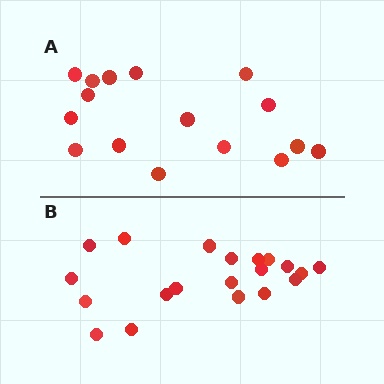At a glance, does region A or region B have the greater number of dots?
Region B (the bottom region) has more dots.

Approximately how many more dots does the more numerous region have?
Region B has about 4 more dots than region A.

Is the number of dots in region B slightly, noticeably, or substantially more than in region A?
Region B has noticeably more, but not dramatically so. The ratio is roughly 1.2 to 1.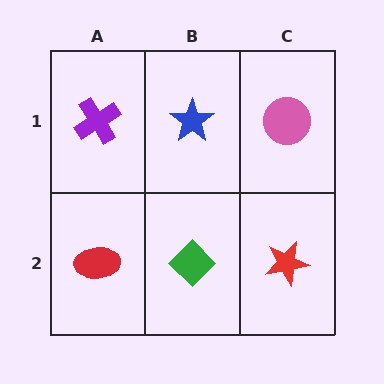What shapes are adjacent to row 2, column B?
A blue star (row 1, column B), a red ellipse (row 2, column A), a red star (row 2, column C).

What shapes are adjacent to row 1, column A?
A red ellipse (row 2, column A), a blue star (row 1, column B).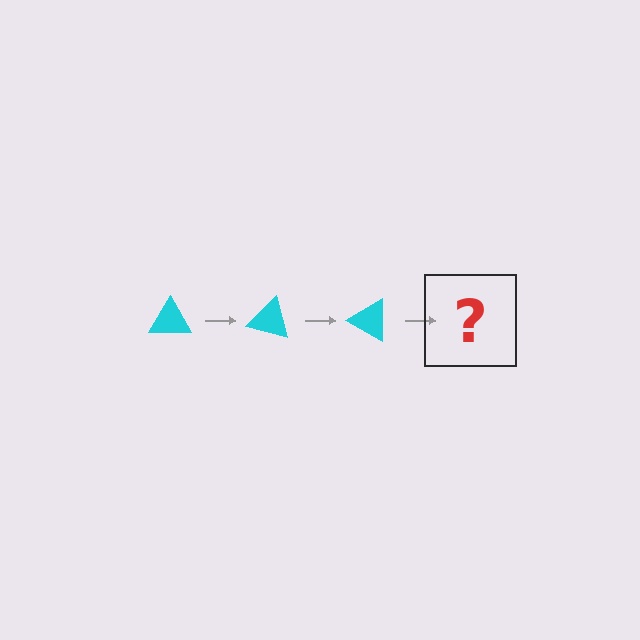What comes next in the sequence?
The next element should be a cyan triangle rotated 45 degrees.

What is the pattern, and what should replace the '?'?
The pattern is that the triangle rotates 15 degrees each step. The '?' should be a cyan triangle rotated 45 degrees.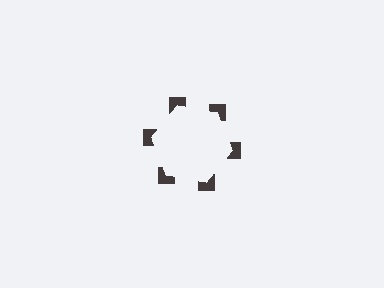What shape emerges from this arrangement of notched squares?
An illusory hexagon — its edges are inferred from the aligned wedge cuts in the notched squares, not physically drawn.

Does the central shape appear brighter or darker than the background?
It typically appears slightly brighter than the background, even though no actual brightness change is drawn.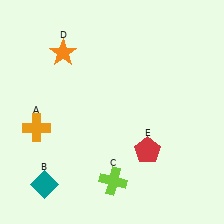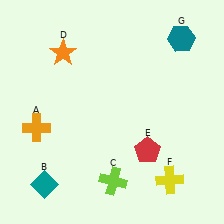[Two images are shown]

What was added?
A yellow cross (F), a teal hexagon (G) were added in Image 2.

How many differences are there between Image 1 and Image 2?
There are 2 differences between the two images.